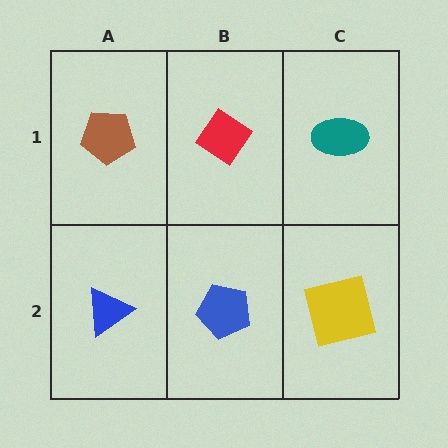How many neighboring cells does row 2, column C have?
2.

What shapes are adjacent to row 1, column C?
A yellow square (row 2, column C), a red diamond (row 1, column B).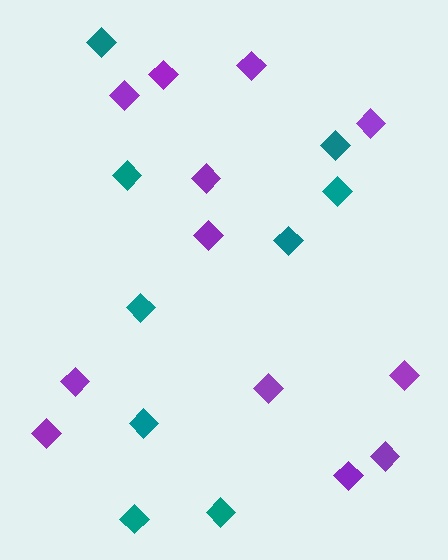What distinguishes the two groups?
There are 2 groups: one group of purple diamonds (12) and one group of teal diamonds (9).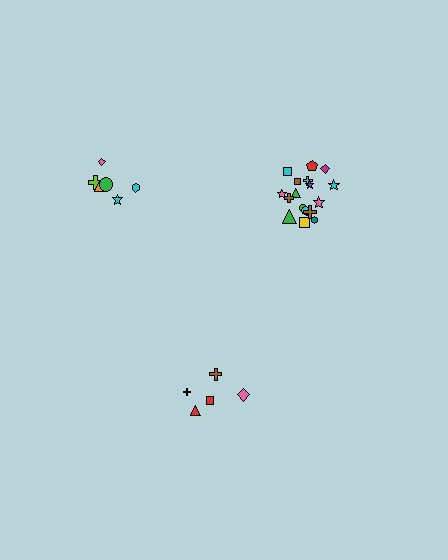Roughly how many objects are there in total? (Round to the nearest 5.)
Roughly 30 objects in total.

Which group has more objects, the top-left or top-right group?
The top-right group.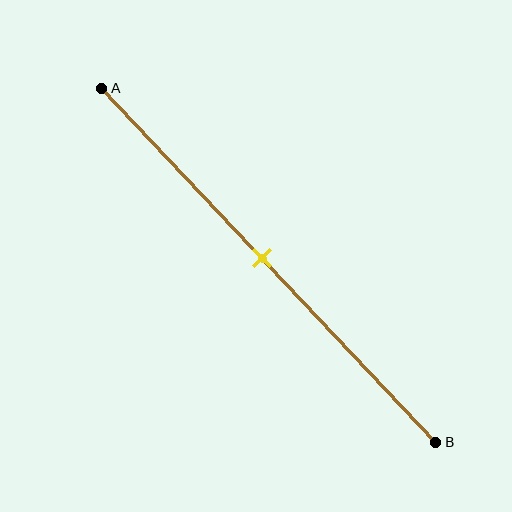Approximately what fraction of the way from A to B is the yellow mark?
The yellow mark is approximately 50% of the way from A to B.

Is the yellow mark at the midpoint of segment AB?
Yes, the mark is approximately at the midpoint.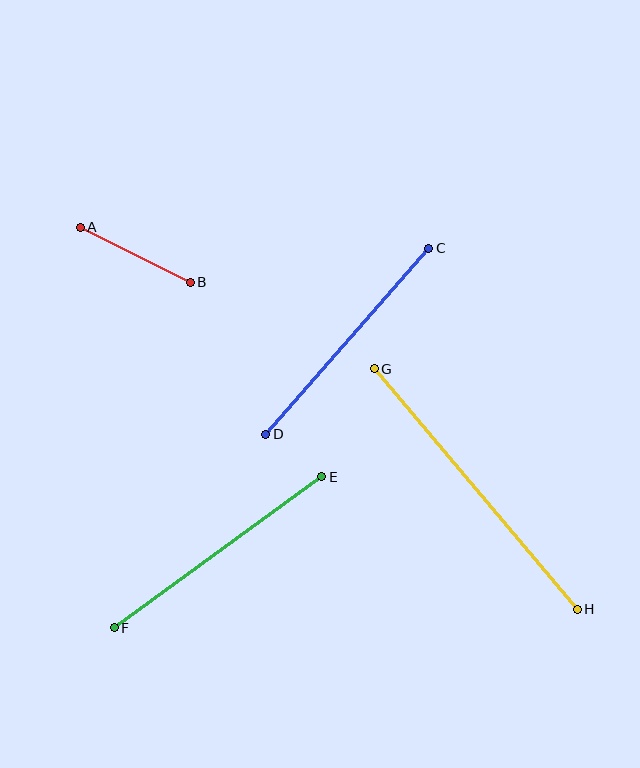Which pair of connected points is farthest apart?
Points G and H are farthest apart.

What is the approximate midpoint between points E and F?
The midpoint is at approximately (218, 552) pixels.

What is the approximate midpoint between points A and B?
The midpoint is at approximately (135, 255) pixels.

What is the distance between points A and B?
The distance is approximately 123 pixels.